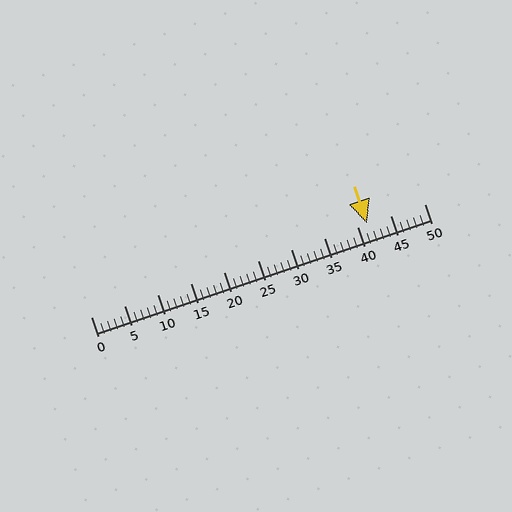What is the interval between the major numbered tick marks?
The major tick marks are spaced 5 units apart.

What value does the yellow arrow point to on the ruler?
The yellow arrow points to approximately 41.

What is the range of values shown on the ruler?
The ruler shows values from 0 to 50.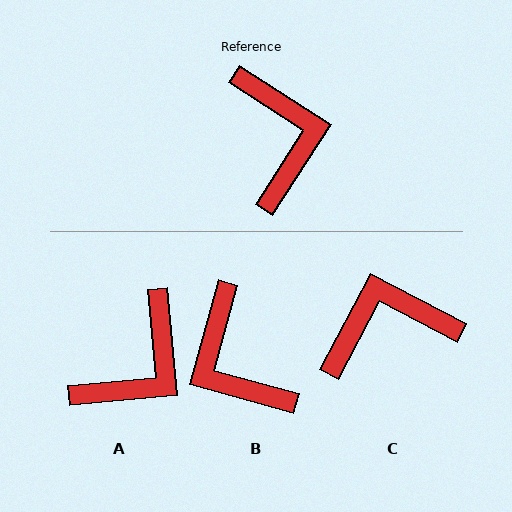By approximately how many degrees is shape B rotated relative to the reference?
Approximately 163 degrees clockwise.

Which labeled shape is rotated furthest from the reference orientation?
B, about 163 degrees away.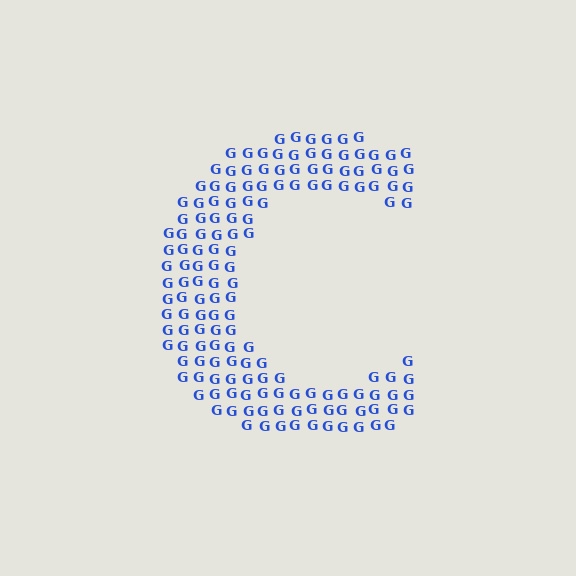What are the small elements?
The small elements are letter G's.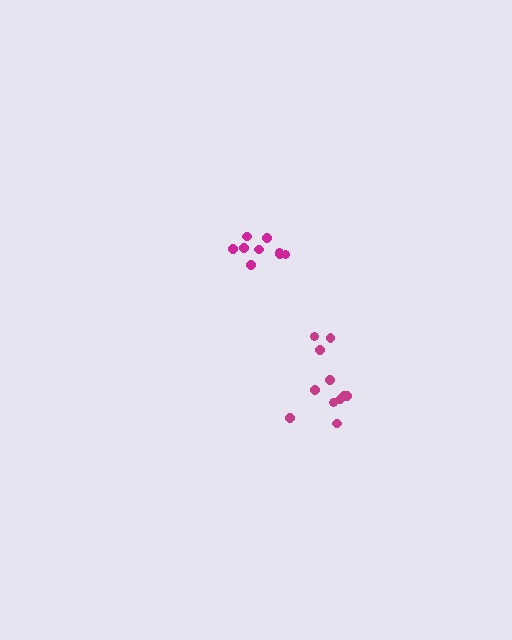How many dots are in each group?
Group 1: 9 dots, Group 2: 11 dots (20 total).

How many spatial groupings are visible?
There are 2 spatial groupings.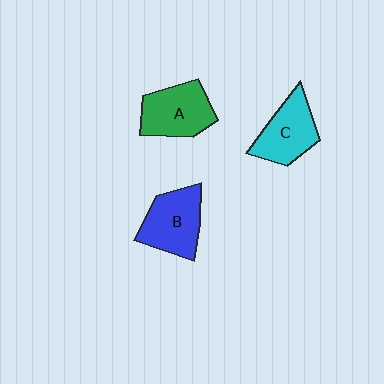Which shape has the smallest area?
Shape C (cyan).